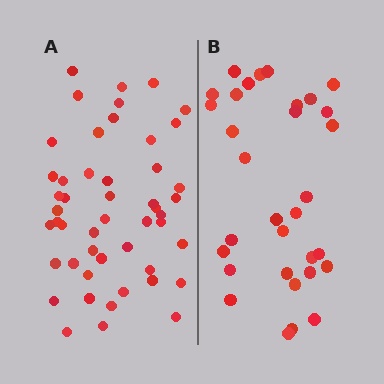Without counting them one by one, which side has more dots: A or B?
Region A (the left region) has more dots.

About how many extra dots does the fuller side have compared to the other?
Region A has approximately 15 more dots than region B.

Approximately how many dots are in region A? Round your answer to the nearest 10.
About 50 dots. (The exact count is 49, which rounds to 50.)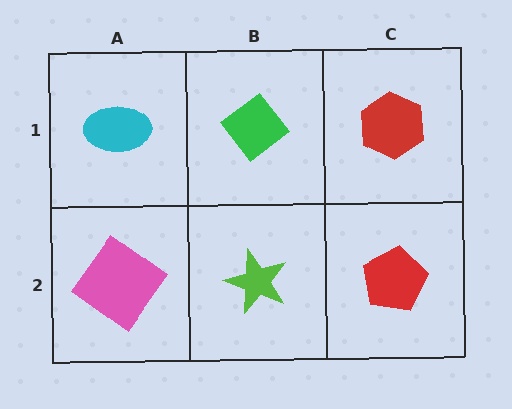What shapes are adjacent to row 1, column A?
A pink diamond (row 2, column A), a green diamond (row 1, column B).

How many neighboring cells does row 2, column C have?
2.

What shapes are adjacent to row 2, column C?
A red hexagon (row 1, column C), a lime star (row 2, column B).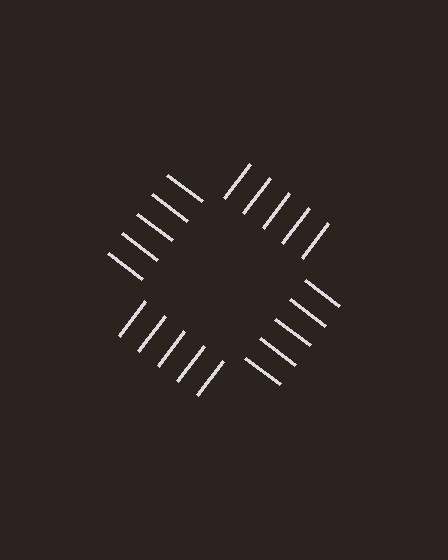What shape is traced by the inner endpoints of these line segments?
An illusory square — the line segments terminate on its edges but no continuous stroke is drawn.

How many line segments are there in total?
20 — 5 along each of the 4 edges.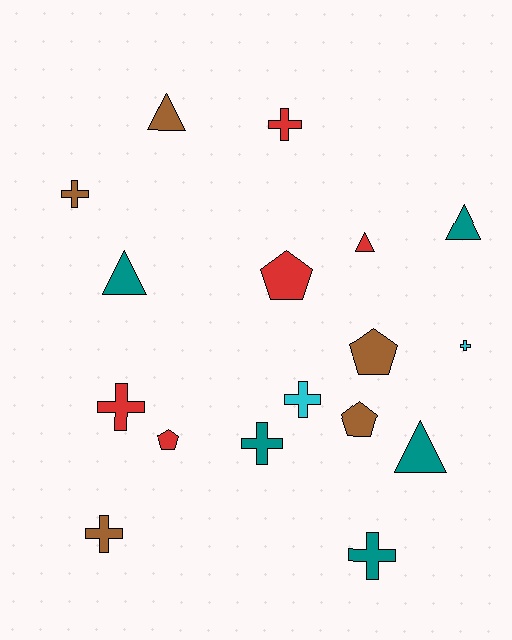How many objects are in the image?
There are 17 objects.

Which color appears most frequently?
Teal, with 5 objects.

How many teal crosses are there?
There are 2 teal crosses.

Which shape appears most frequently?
Cross, with 8 objects.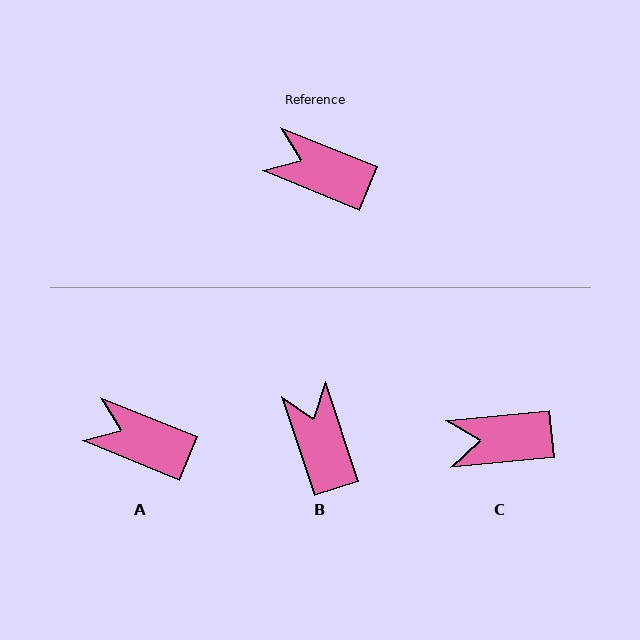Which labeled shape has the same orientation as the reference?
A.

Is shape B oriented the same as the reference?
No, it is off by about 50 degrees.